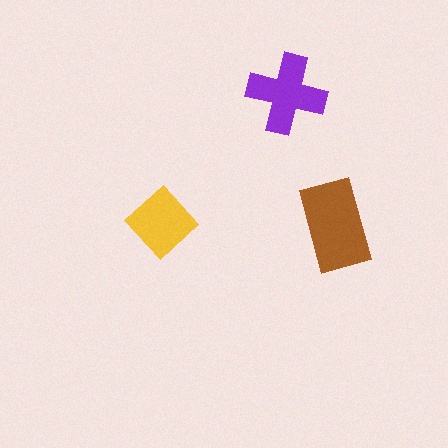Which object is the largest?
The brown rectangle.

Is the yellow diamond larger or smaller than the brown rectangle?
Smaller.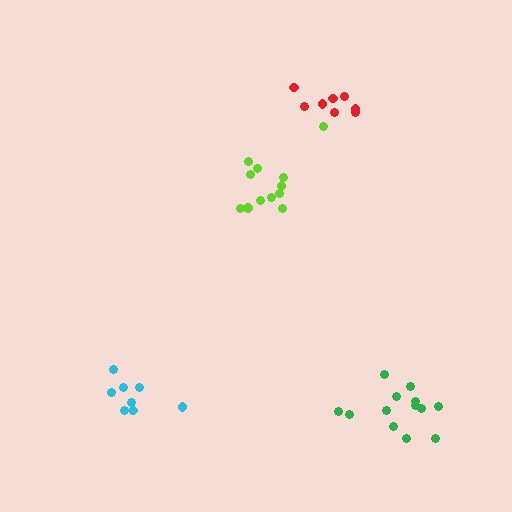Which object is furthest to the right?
The green cluster is rightmost.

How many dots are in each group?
Group 1: 12 dots, Group 2: 8 dots, Group 3: 8 dots, Group 4: 13 dots (41 total).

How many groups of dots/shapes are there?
There are 4 groups.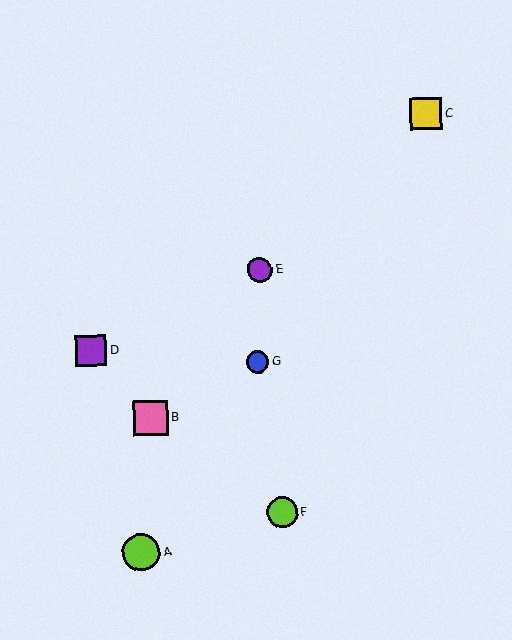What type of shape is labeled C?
Shape C is a yellow square.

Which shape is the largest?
The lime circle (labeled A) is the largest.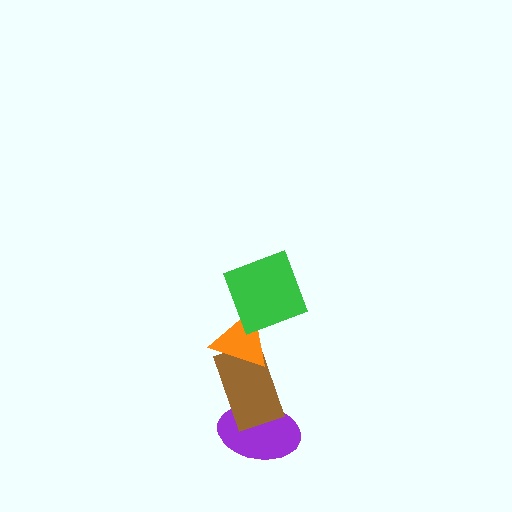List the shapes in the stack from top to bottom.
From top to bottom: the green square, the orange triangle, the brown rectangle, the purple ellipse.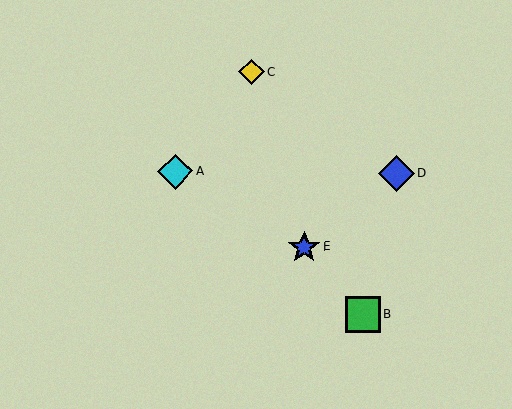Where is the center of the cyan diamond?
The center of the cyan diamond is at (175, 171).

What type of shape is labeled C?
Shape C is a yellow diamond.